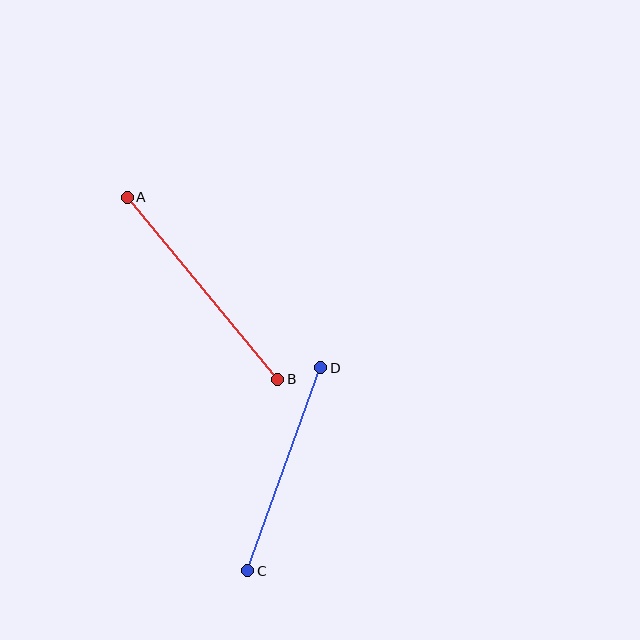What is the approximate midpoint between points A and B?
The midpoint is at approximately (203, 288) pixels.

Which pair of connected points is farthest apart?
Points A and B are farthest apart.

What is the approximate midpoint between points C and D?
The midpoint is at approximately (284, 469) pixels.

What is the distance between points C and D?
The distance is approximately 216 pixels.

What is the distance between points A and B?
The distance is approximately 236 pixels.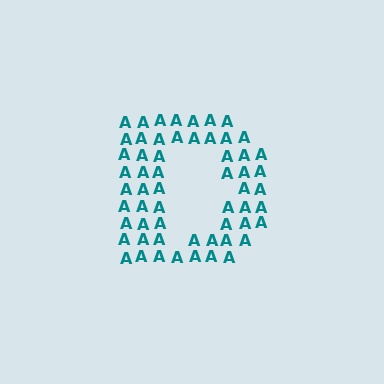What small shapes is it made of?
It is made of small letter A's.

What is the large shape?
The large shape is the letter D.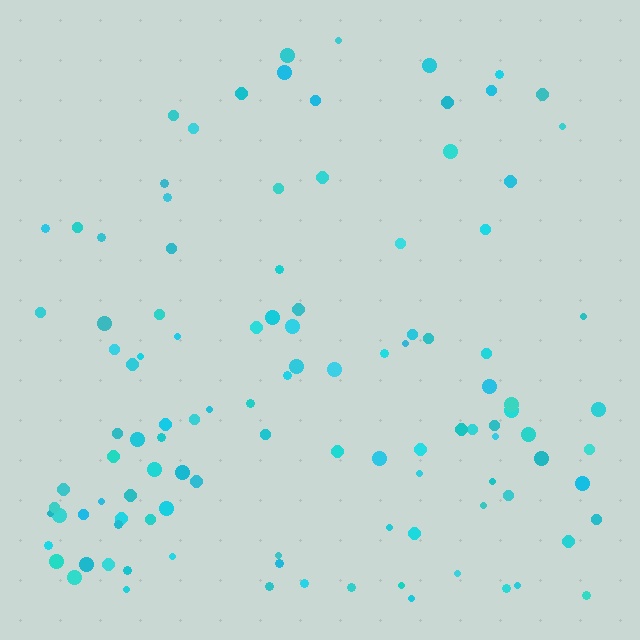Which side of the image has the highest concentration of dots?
The bottom.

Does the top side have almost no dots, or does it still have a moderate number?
Still a moderate number, just noticeably fewer than the bottom.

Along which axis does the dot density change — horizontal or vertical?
Vertical.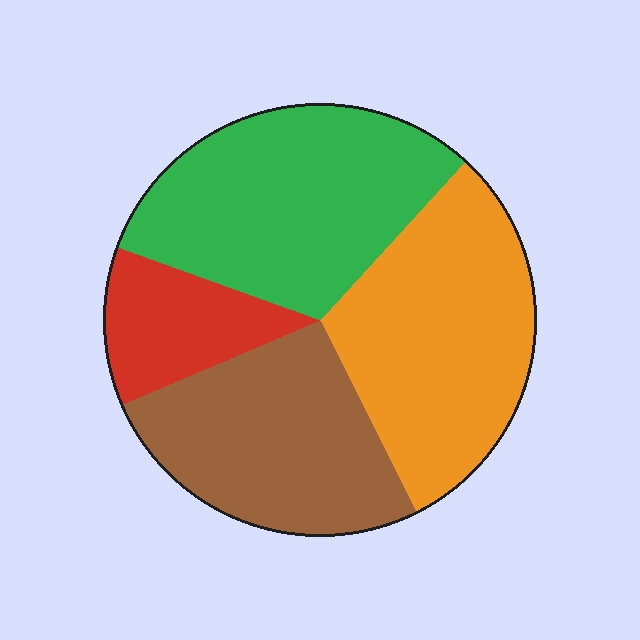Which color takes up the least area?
Red, at roughly 10%.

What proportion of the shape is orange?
Orange takes up about one third (1/3) of the shape.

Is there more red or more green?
Green.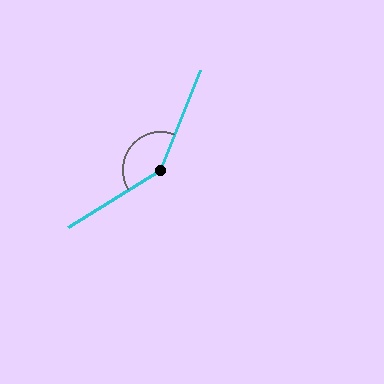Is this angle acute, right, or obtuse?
It is obtuse.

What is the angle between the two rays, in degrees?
Approximately 144 degrees.